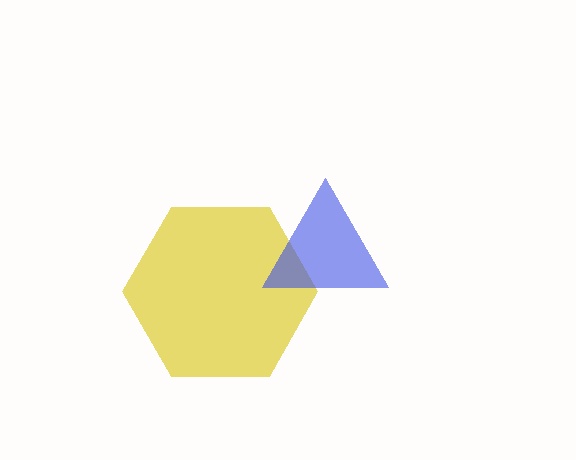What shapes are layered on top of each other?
The layered shapes are: a yellow hexagon, a blue triangle.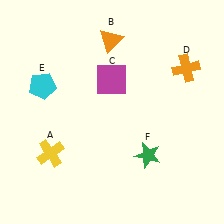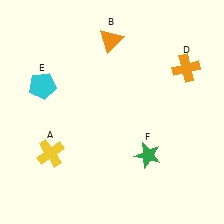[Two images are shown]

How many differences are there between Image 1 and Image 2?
There is 1 difference between the two images.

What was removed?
The magenta square (C) was removed in Image 2.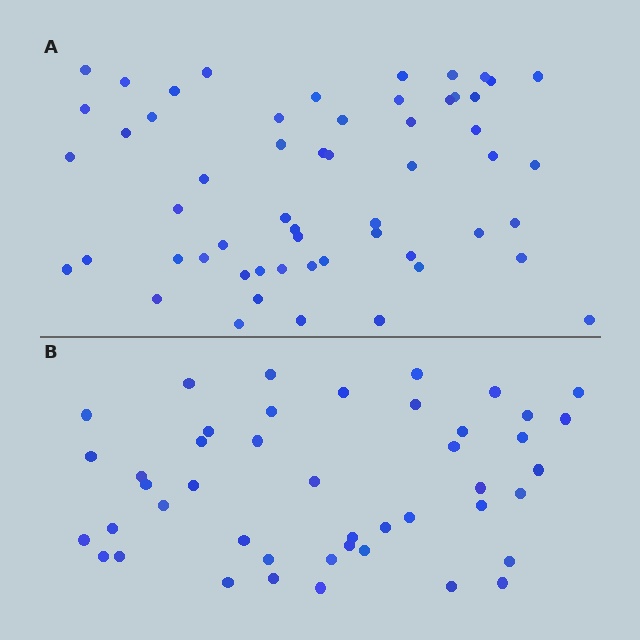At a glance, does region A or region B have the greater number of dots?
Region A (the top region) has more dots.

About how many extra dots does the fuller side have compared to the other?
Region A has roughly 12 or so more dots than region B.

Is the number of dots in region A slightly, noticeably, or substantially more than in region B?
Region A has only slightly more — the two regions are fairly close. The ratio is roughly 1.2 to 1.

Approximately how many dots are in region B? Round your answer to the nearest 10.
About 40 dots. (The exact count is 45, which rounds to 40.)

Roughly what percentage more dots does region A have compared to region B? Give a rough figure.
About 25% more.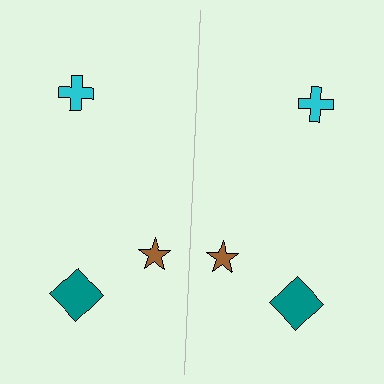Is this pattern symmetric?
Yes, this pattern has bilateral (reflection) symmetry.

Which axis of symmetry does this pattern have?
The pattern has a vertical axis of symmetry running through the center of the image.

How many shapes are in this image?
There are 6 shapes in this image.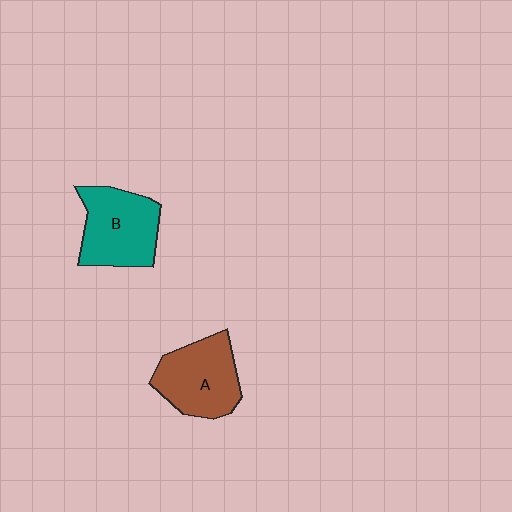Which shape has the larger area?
Shape B (teal).